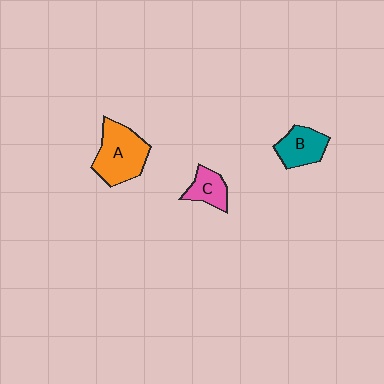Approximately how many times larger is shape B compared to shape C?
Approximately 1.3 times.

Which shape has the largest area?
Shape A (orange).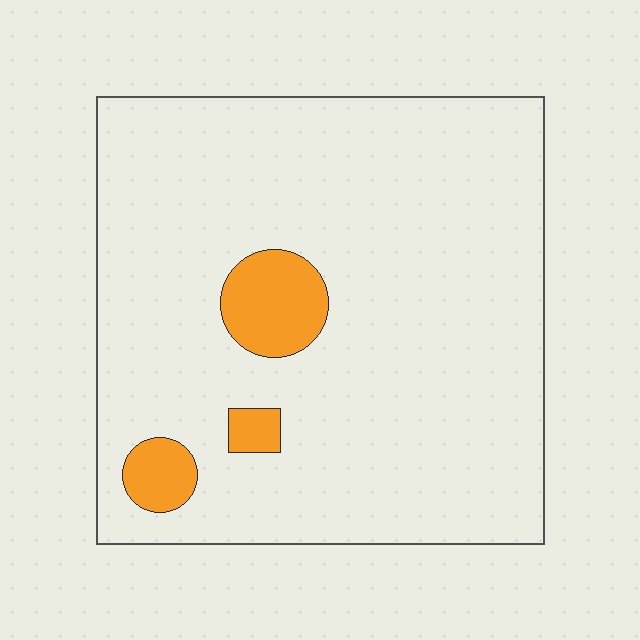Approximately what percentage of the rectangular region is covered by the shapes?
Approximately 10%.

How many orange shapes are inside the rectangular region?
3.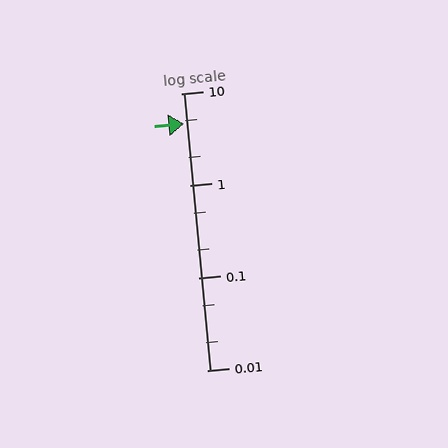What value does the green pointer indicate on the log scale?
The pointer indicates approximately 4.7.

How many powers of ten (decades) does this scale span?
The scale spans 3 decades, from 0.01 to 10.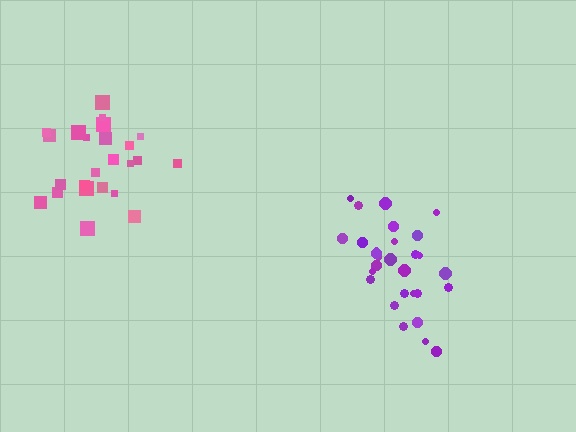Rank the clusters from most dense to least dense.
pink, purple.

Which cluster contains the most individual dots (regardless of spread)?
Purple (29).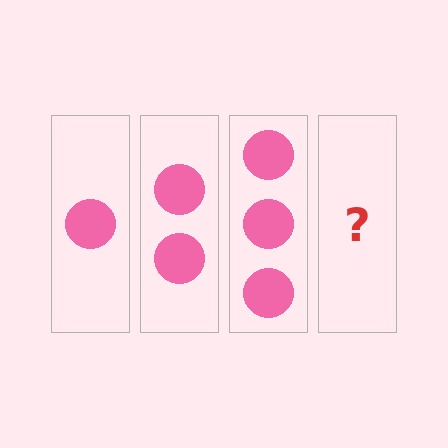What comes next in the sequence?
The next element should be 4 circles.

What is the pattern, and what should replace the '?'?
The pattern is that each step adds one more circle. The '?' should be 4 circles.